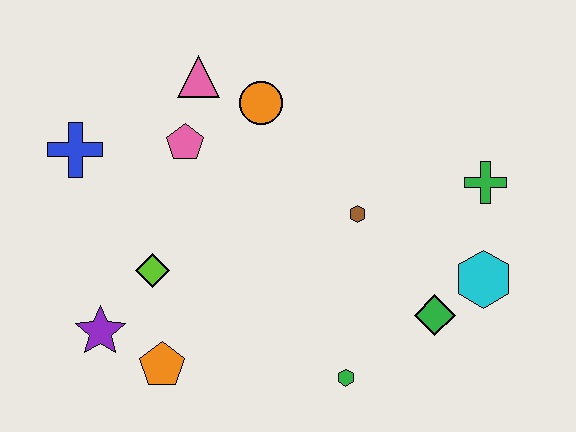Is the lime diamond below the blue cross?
Yes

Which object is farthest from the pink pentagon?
The cyan hexagon is farthest from the pink pentagon.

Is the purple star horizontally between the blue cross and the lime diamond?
Yes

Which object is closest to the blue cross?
The pink pentagon is closest to the blue cross.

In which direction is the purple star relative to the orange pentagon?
The purple star is to the left of the orange pentagon.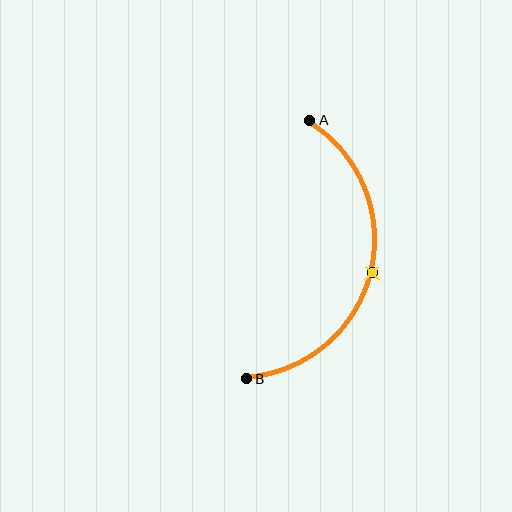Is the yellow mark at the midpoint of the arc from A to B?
Yes. The yellow mark lies on the arc at equal arc-length from both A and B — it is the arc midpoint.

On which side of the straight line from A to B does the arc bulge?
The arc bulges to the right of the straight line connecting A and B.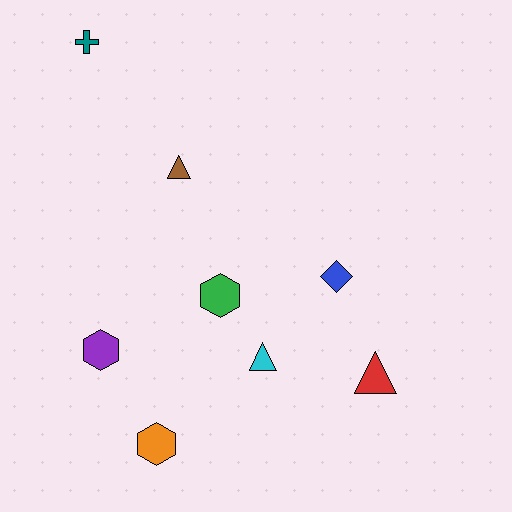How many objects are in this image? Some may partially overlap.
There are 8 objects.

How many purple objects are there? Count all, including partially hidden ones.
There is 1 purple object.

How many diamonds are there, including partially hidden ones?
There is 1 diamond.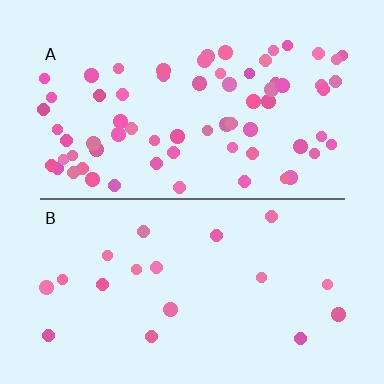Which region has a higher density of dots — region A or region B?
A (the top).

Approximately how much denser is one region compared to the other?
Approximately 3.6× — region A over region B.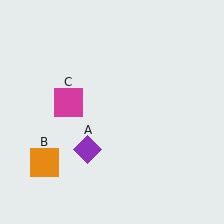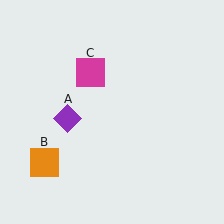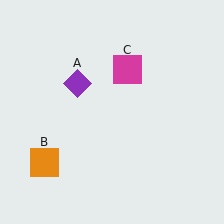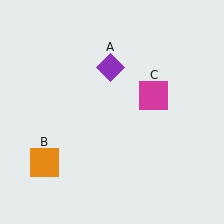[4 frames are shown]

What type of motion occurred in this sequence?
The purple diamond (object A), magenta square (object C) rotated clockwise around the center of the scene.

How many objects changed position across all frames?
2 objects changed position: purple diamond (object A), magenta square (object C).